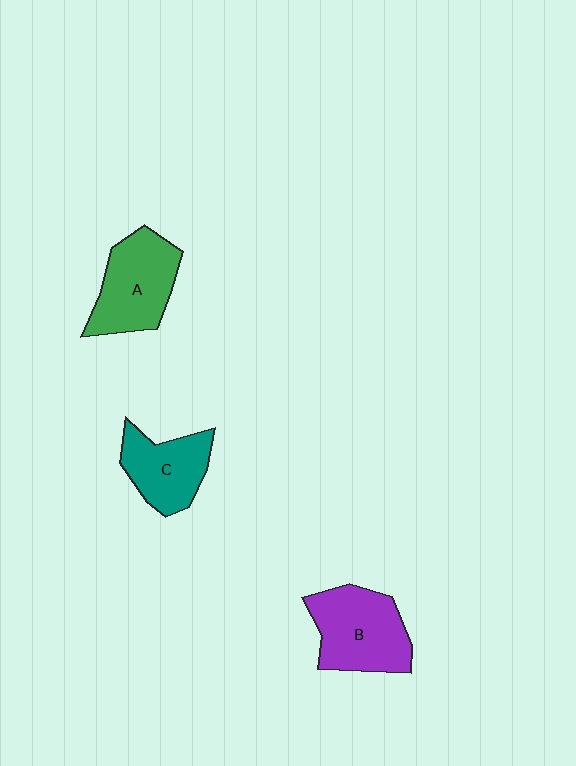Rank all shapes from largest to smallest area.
From largest to smallest: B (purple), A (green), C (teal).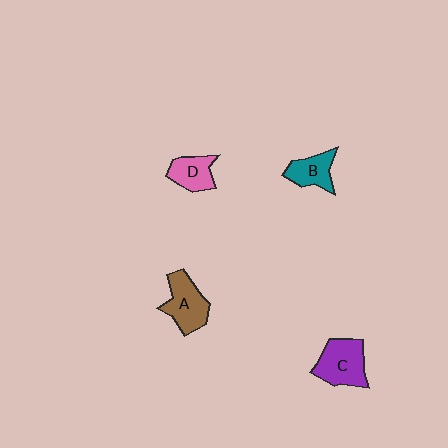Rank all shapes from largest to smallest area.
From largest to smallest: C (purple), A (brown), D (pink), B (teal).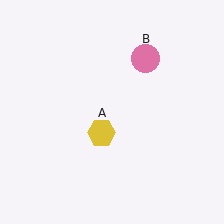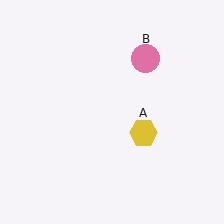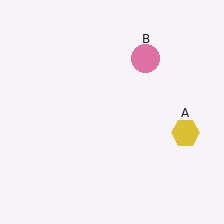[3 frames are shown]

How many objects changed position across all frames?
1 object changed position: yellow hexagon (object A).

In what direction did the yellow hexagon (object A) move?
The yellow hexagon (object A) moved right.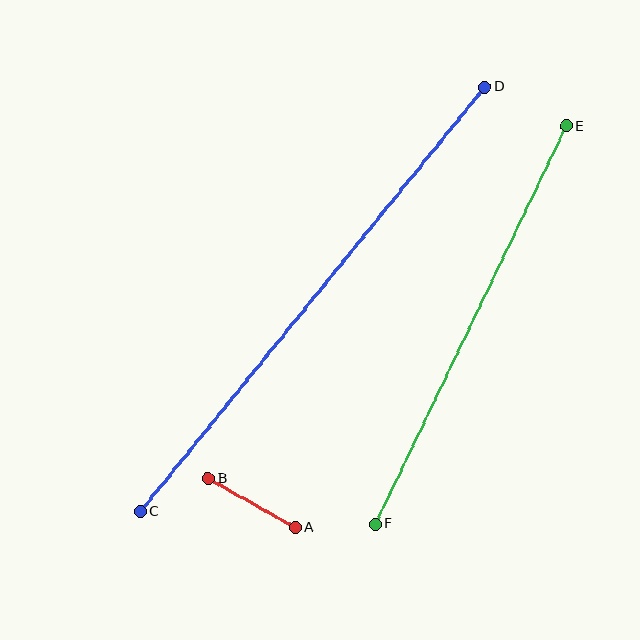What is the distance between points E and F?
The distance is approximately 441 pixels.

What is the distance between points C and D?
The distance is approximately 547 pixels.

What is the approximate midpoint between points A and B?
The midpoint is at approximately (252, 503) pixels.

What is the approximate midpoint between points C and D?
The midpoint is at approximately (313, 299) pixels.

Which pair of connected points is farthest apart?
Points C and D are farthest apart.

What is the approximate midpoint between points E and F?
The midpoint is at approximately (471, 325) pixels.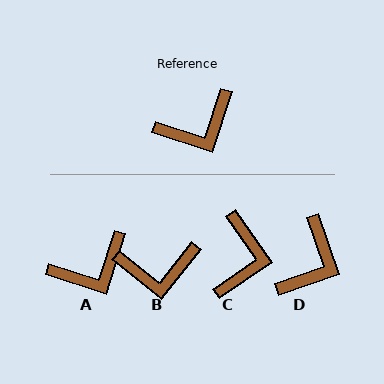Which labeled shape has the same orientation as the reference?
A.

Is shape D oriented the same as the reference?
No, it is off by about 37 degrees.